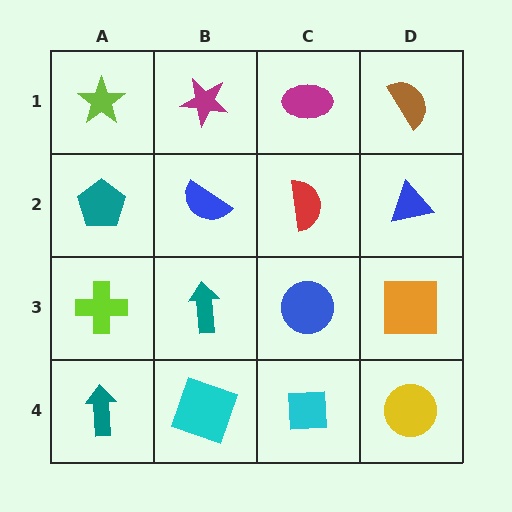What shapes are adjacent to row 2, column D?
A brown semicircle (row 1, column D), an orange square (row 3, column D), a red semicircle (row 2, column C).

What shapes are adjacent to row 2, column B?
A magenta star (row 1, column B), a teal arrow (row 3, column B), a teal pentagon (row 2, column A), a red semicircle (row 2, column C).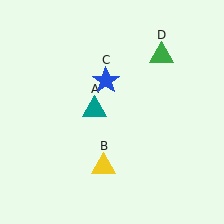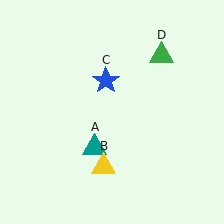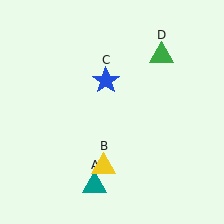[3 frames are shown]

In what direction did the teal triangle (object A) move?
The teal triangle (object A) moved down.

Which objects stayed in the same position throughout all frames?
Yellow triangle (object B) and blue star (object C) and green triangle (object D) remained stationary.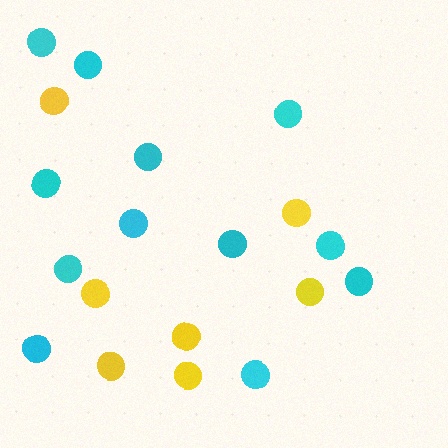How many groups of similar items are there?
There are 2 groups: one group of yellow circles (7) and one group of cyan circles (12).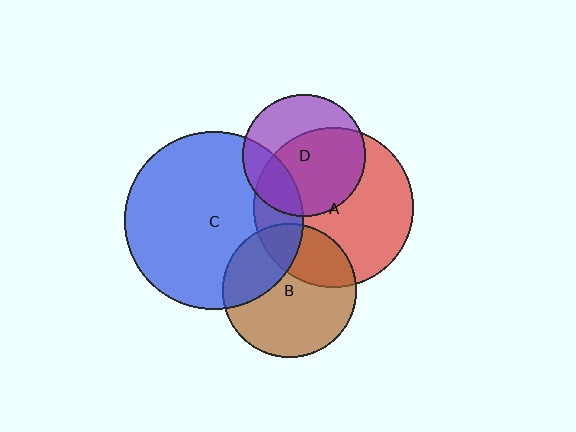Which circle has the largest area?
Circle C (blue).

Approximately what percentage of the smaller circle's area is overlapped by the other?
Approximately 60%.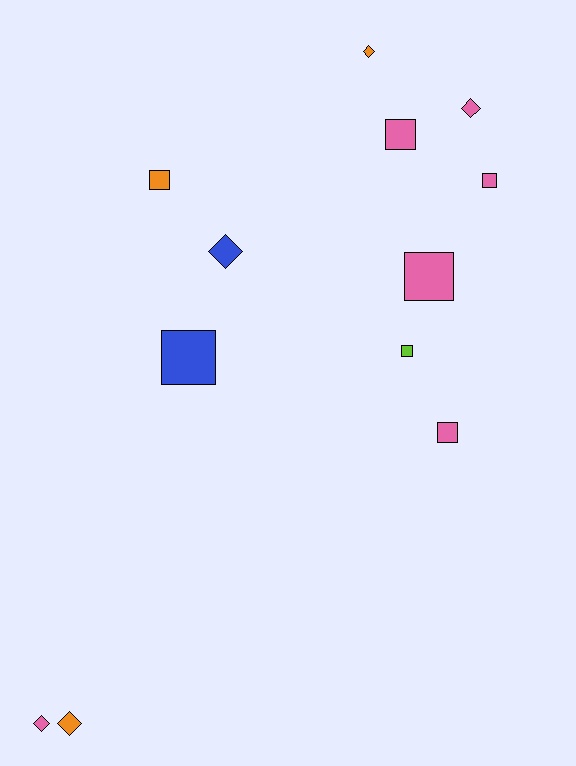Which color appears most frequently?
Pink, with 6 objects.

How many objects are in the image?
There are 12 objects.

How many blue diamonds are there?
There is 1 blue diamond.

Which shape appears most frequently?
Square, with 7 objects.